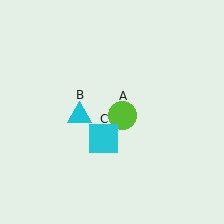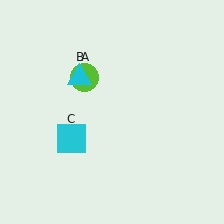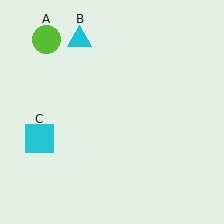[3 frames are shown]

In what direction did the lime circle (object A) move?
The lime circle (object A) moved up and to the left.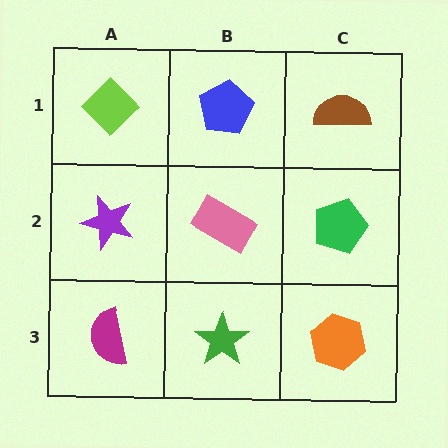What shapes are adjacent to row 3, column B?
A pink rectangle (row 2, column B), a magenta semicircle (row 3, column A), an orange hexagon (row 3, column C).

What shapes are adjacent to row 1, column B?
A pink rectangle (row 2, column B), a lime diamond (row 1, column A), a brown semicircle (row 1, column C).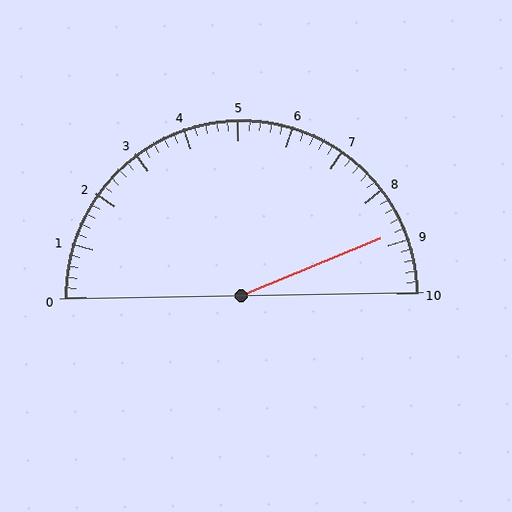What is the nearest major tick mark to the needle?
The nearest major tick mark is 9.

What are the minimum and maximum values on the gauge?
The gauge ranges from 0 to 10.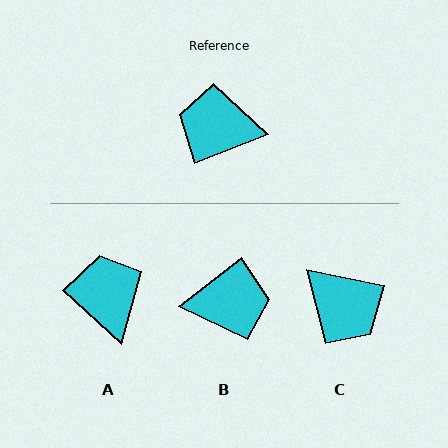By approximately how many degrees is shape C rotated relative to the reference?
Approximately 147 degrees counter-clockwise.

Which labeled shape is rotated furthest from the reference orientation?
B, about 163 degrees away.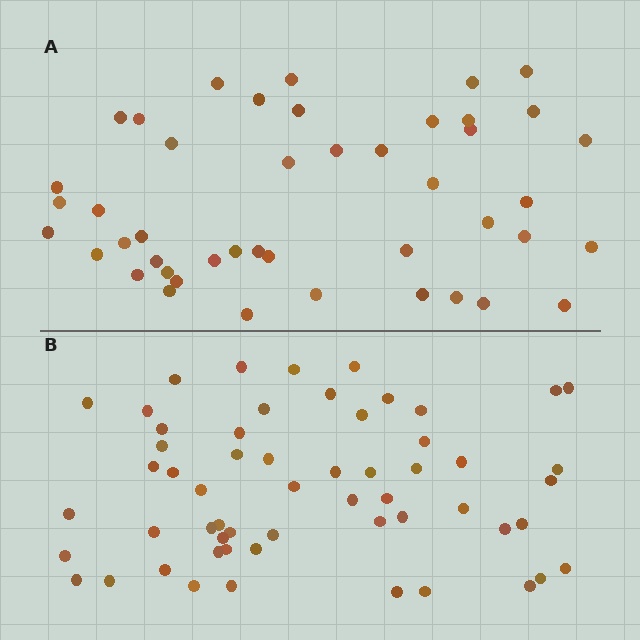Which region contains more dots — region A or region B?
Region B (the bottom region) has more dots.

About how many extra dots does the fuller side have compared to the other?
Region B has roughly 12 or so more dots than region A.